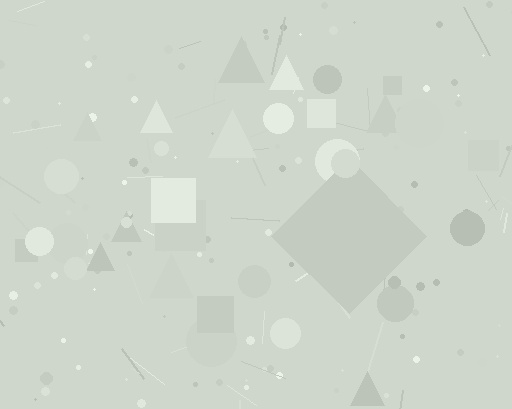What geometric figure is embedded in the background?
A diamond is embedded in the background.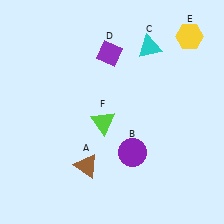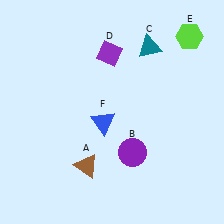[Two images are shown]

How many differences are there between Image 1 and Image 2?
There are 3 differences between the two images.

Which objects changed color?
C changed from cyan to teal. E changed from yellow to lime. F changed from lime to blue.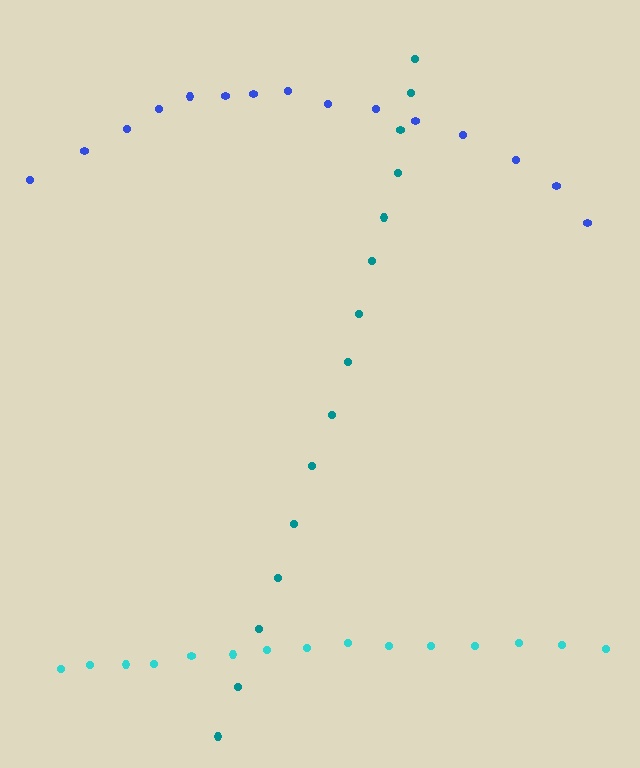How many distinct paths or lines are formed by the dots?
There are 3 distinct paths.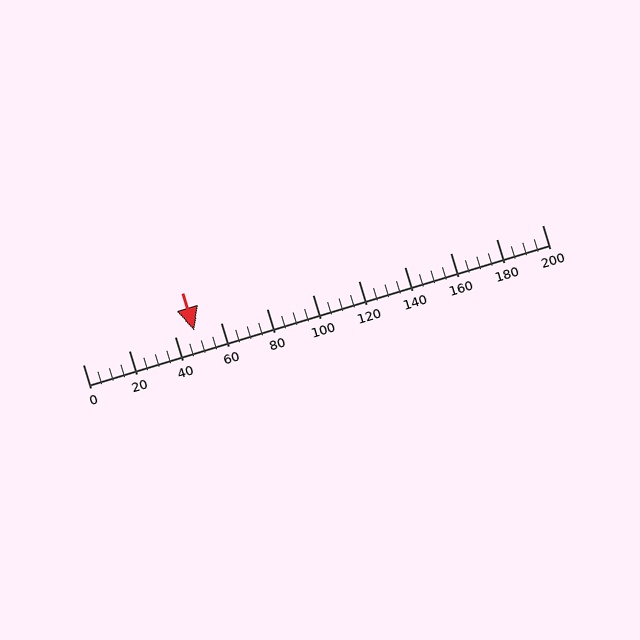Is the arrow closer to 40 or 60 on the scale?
The arrow is closer to 40.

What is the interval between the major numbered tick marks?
The major tick marks are spaced 20 units apart.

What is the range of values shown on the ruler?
The ruler shows values from 0 to 200.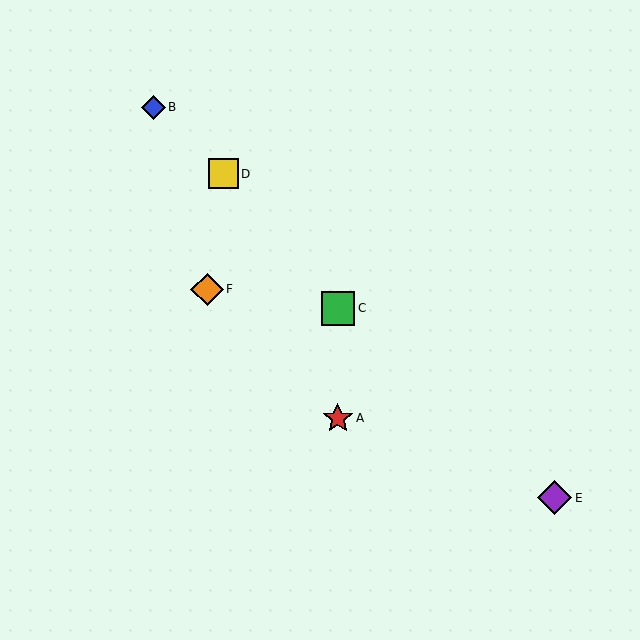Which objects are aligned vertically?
Objects A, C are aligned vertically.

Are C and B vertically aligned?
No, C is at x≈338 and B is at x≈154.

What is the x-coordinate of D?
Object D is at x≈223.